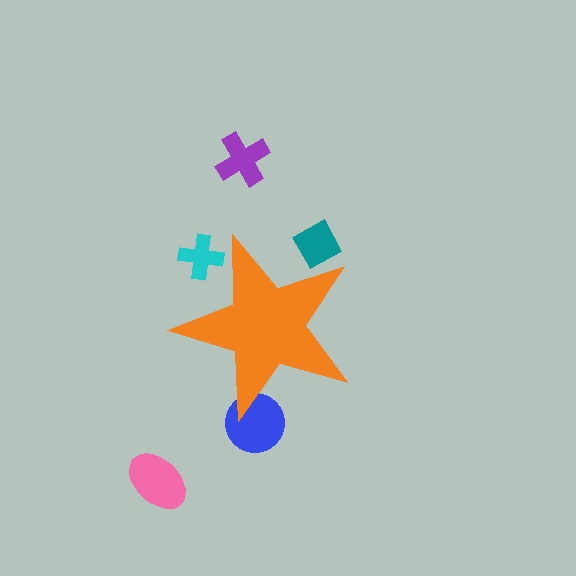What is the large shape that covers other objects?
An orange star.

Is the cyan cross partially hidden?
Yes, the cyan cross is partially hidden behind the orange star.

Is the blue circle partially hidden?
Yes, the blue circle is partially hidden behind the orange star.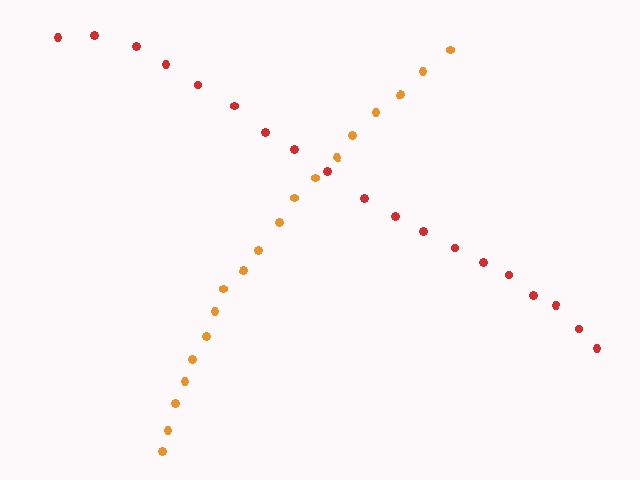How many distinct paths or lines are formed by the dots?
There are 2 distinct paths.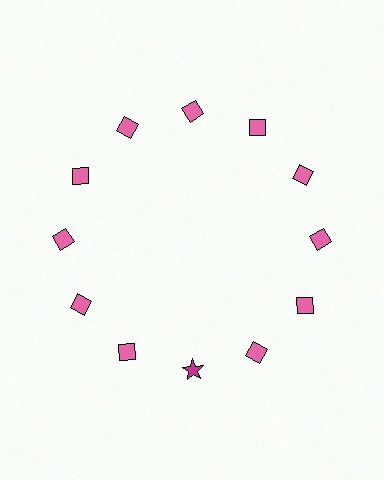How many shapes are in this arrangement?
There are 12 shapes arranged in a ring pattern.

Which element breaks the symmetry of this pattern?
The magenta star at roughly the 6 o'clock position breaks the symmetry. All other shapes are pink diamonds.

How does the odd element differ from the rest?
It differs in both color (magenta instead of pink) and shape (star instead of diamond).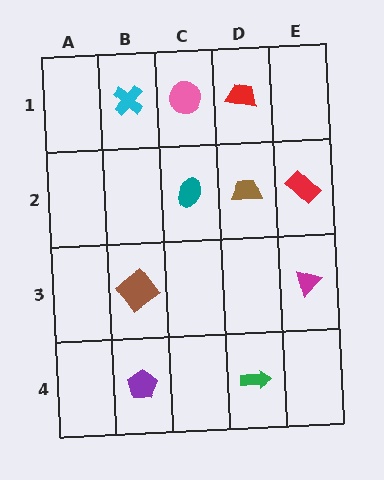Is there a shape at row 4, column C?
No, that cell is empty.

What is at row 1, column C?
A pink circle.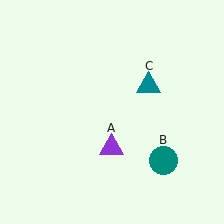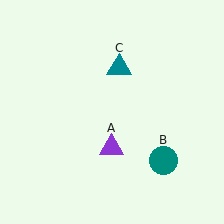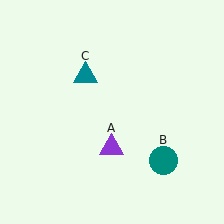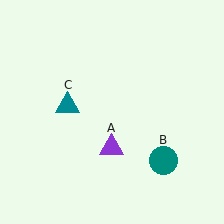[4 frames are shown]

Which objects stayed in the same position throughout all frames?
Purple triangle (object A) and teal circle (object B) remained stationary.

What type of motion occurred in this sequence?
The teal triangle (object C) rotated counterclockwise around the center of the scene.